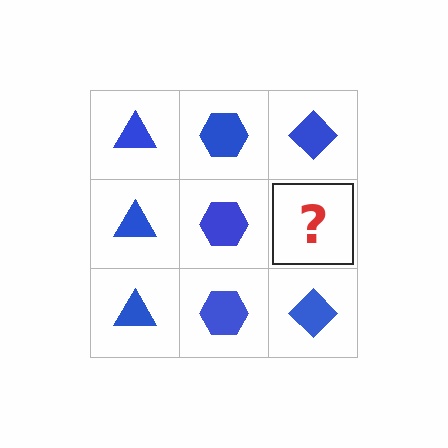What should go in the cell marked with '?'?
The missing cell should contain a blue diamond.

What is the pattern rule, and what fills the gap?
The rule is that each column has a consistent shape. The gap should be filled with a blue diamond.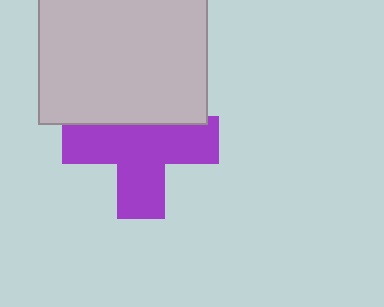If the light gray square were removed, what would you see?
You would see the complete purple cross.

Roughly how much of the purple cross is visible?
Most of it is visible (roughly 69%).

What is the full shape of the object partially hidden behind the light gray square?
The partially hidden object is a purple cross.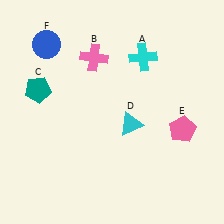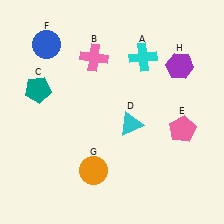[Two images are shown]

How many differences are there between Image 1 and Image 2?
There are 2 differences between the two images.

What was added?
An orange circle (G), a purple hexagon (H) were added in Image 2.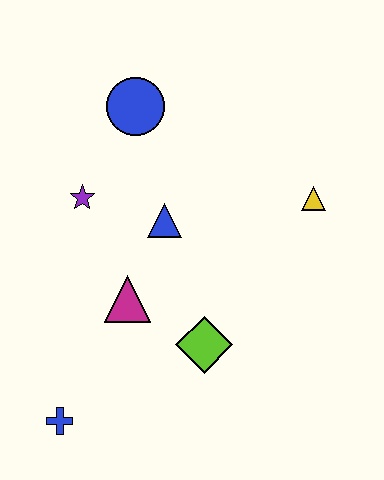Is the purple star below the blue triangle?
No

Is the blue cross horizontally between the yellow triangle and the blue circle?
No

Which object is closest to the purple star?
The blue triangle is closest to the purple star.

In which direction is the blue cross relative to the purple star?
The blue cross is below the purple star.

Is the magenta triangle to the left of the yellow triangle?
Yes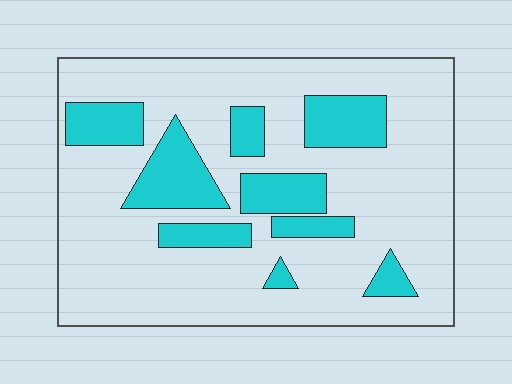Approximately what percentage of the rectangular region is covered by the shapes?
Approximately 25%.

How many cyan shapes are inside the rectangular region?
9.